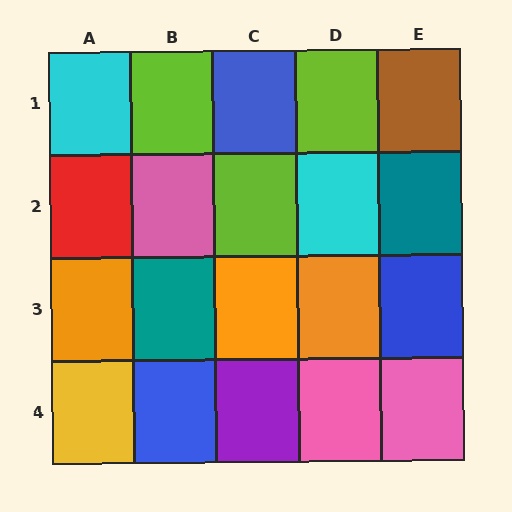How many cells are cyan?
2 cells are cyan.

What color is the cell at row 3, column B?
Teal.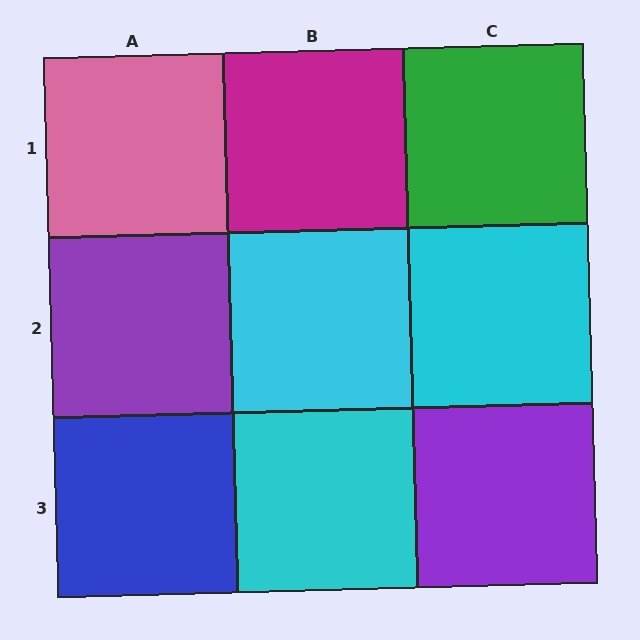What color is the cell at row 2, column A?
Purple.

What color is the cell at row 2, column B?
Cyan.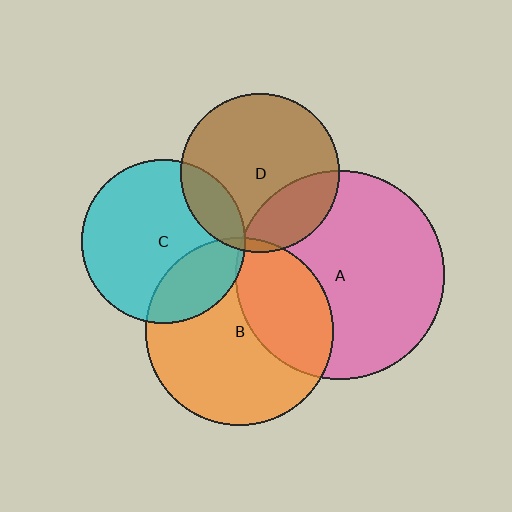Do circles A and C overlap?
Yes.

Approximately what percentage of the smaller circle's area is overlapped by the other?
Approximately 5%.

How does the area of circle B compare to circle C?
Approximately 1.3 times.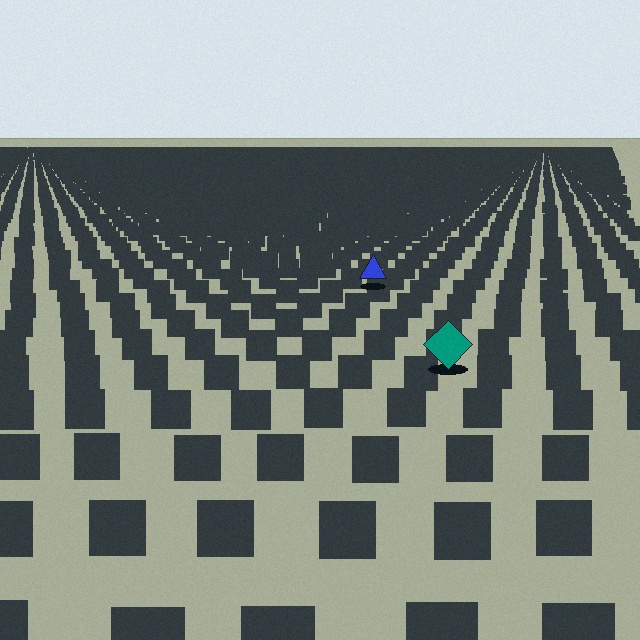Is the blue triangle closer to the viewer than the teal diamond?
No. The teal diamond is closer — you can tell from the texture gradient: the ground texture is coarser near it.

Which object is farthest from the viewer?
The blue triangle is farthest from the viewer. It appears smaller and the ground texture around it is denser.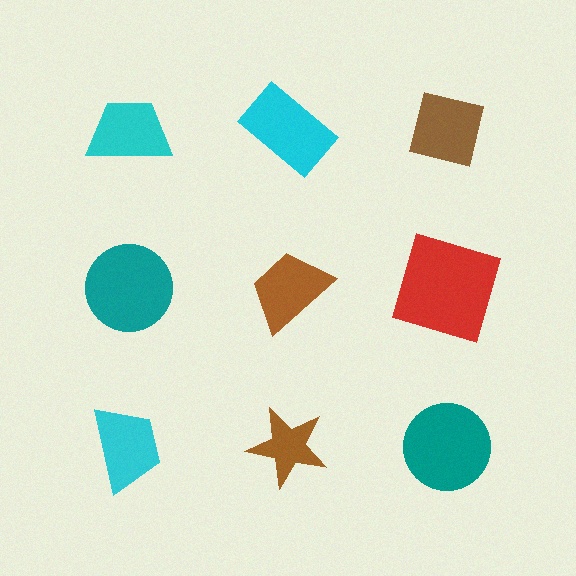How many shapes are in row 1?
3 shapes.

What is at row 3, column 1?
A cyan trapezoid.